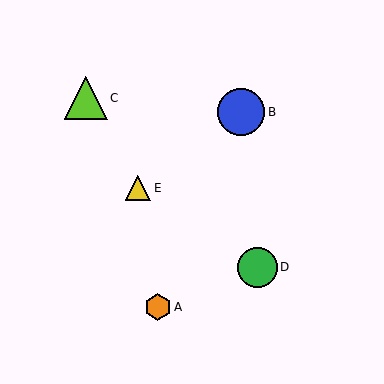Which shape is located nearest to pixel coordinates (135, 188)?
The yellow triangle (labeled E) at (138, 188) is nearest to that location.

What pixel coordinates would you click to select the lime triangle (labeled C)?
Click at (86, 98) to select the lime triangle C.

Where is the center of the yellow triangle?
The center of the yellow triangle is at (138, 188).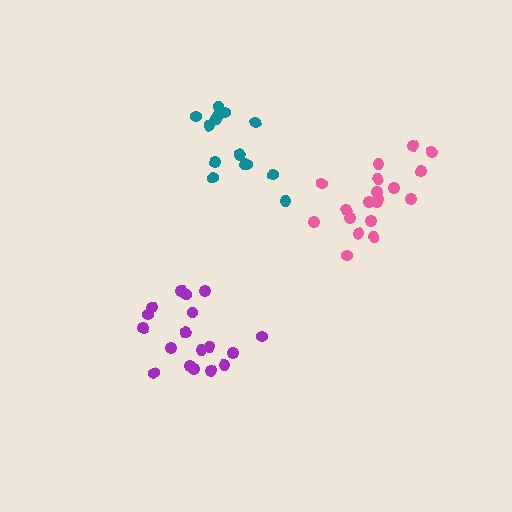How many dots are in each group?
Group 1: 18 dots, Group 2: 19 dots, Group 3: 14 dots (51 total).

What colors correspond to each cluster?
The clusters are colored: purple, pink, teal.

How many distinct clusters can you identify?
There are 3 distinct clusters.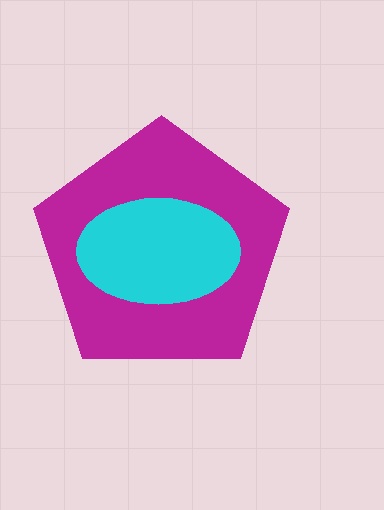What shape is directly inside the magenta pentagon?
The cyan ellipse.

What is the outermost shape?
The magenta pentagon.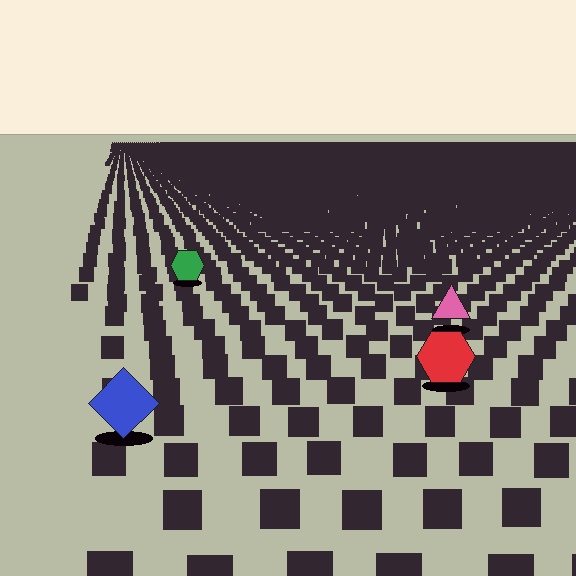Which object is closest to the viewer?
The blue diamond is closest. The texture marks near it are larger and more spread out.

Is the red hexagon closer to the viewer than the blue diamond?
No. The blue diamond is closer — you can tell from the texture gradient: the ground texture is coarser near it.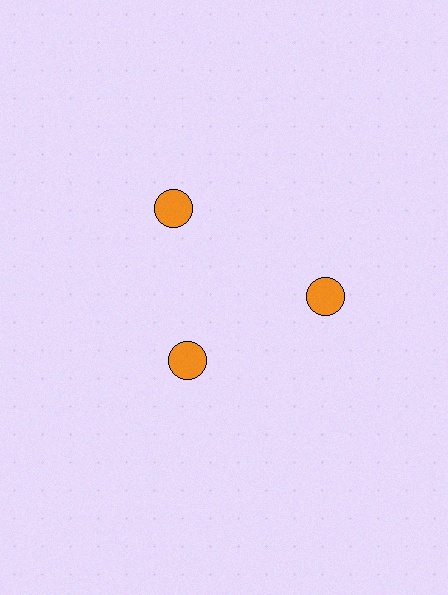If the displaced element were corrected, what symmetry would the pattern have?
It would have 3-fold rotational symmetry — the pattern would map onto itself every 120 degrees.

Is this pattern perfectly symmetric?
No. The 3 orange circles are arranged in a ring, but one element near the 7 o'clock position is pulled inward toward the center, breaking the 3-fold rotational symmetry.